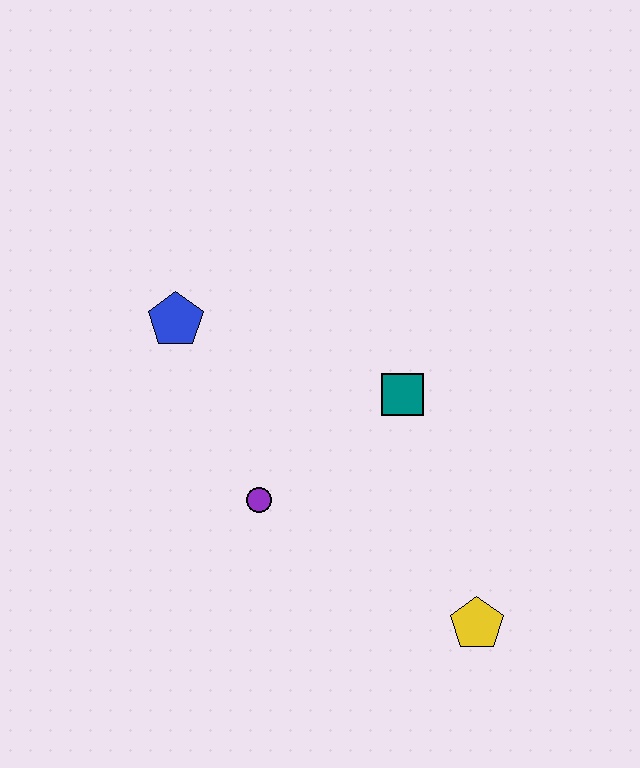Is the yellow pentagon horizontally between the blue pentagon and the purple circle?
No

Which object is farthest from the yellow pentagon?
The blue pentagon is farthest from the yellow pentagon.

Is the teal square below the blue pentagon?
Yes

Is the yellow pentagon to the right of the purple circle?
Yes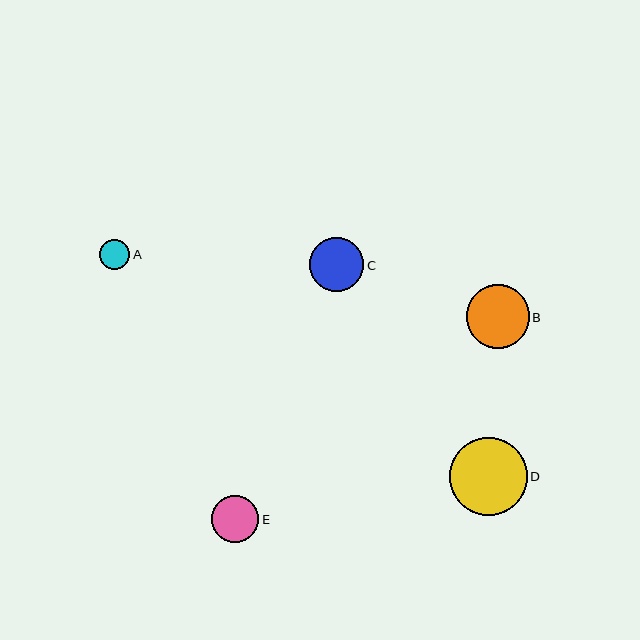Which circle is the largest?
Circle D is the largest with a size of approximately 78 pixels.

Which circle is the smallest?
Circle A is the smallest with a size of approximately 30 pixels.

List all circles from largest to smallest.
From largest to smallest: D, B, C, E, A.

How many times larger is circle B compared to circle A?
Circle B is approximately 2.1 times the size of circle A.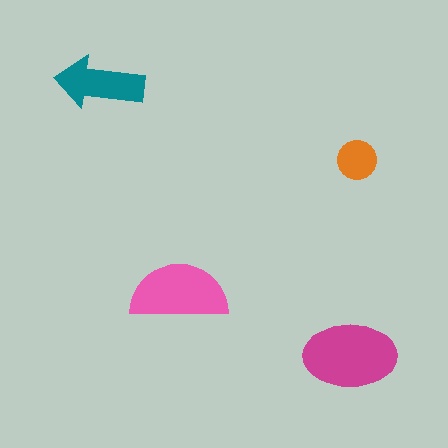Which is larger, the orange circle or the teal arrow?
The teal arrow.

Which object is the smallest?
The orange circle.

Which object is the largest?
The magenta ellipse.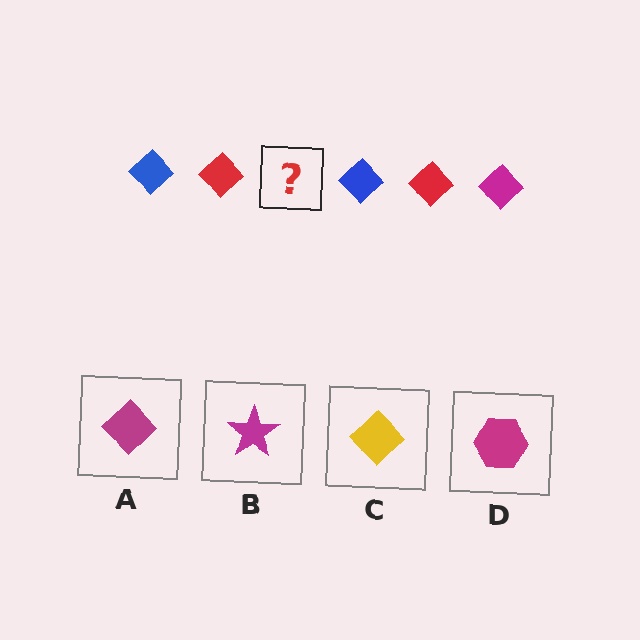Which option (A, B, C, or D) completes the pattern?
A.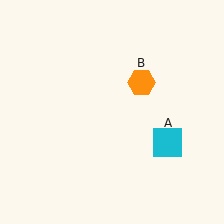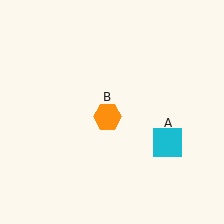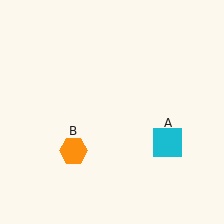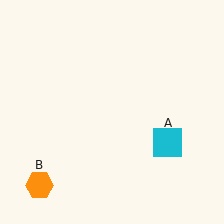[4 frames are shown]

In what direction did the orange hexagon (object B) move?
The orange hexagon (object B) moved down and to the left.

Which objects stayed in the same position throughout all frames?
Cyan square (object A) remained stationary.